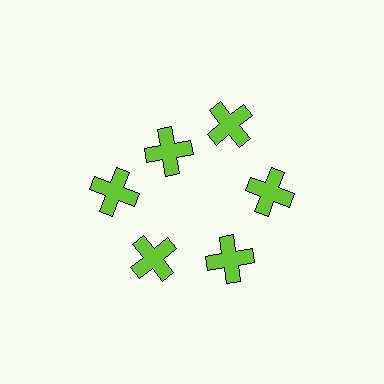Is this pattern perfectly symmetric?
No. The 6 lime crosses are arranged in a ring, but one element near the 11 o'clock position is pulled inward toward the center, breaking the 6-fold rotational symmetry.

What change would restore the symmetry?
The symmetry would be restored by moving it outward, back onto the ring so that all 6 crosses sit at equal angles and equal distance from the center.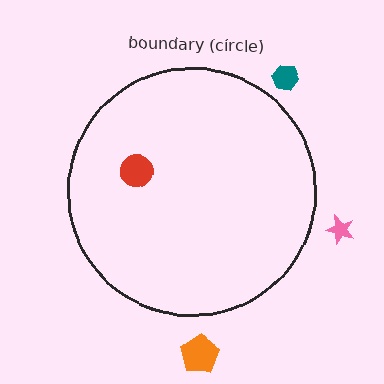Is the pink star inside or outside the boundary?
Outside.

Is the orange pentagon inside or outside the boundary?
Outside.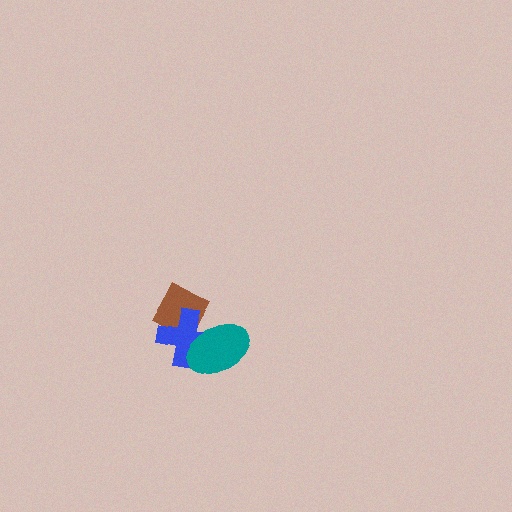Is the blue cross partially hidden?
Yes, it is partially covered by another shape.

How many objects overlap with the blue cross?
2 objects overlap with the blue cross.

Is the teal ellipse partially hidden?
No, no other shape covers it.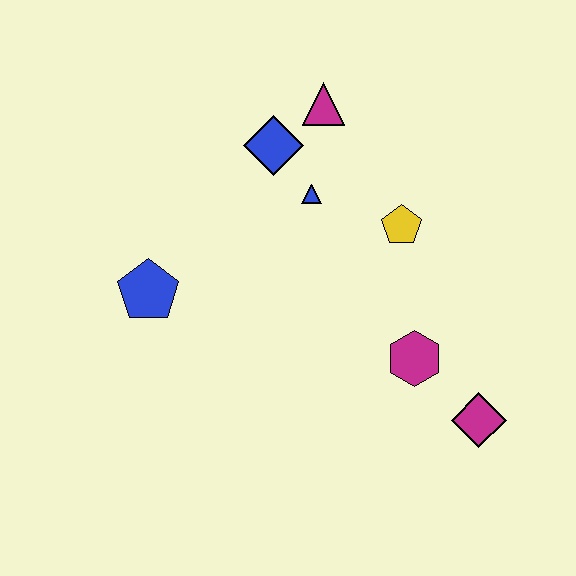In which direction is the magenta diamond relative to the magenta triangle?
The magenta diamond is below the magenta triangle.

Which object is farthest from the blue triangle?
The magenta diamond is farthest from the blue triangle.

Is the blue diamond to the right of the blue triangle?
No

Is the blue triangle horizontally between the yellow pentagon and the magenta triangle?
No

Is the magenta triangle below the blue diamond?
No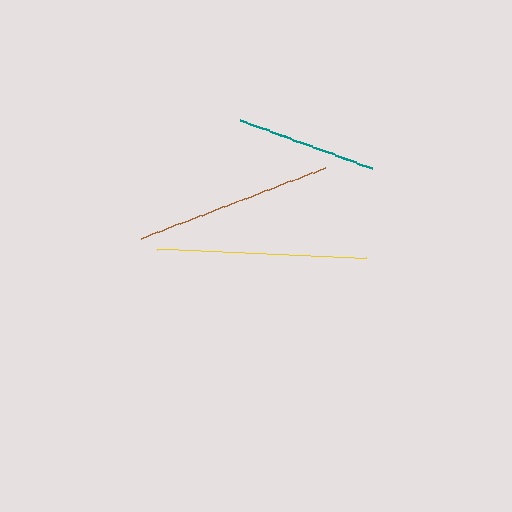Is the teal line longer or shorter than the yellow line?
The yellow line is longer than the teal line.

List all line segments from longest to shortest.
From longest to shortest: yellow, brown, teal.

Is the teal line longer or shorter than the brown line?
The brown line is longer than the teal line.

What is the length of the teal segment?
The teal segment is approximately 140 pixels long.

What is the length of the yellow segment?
The yellow segment is approximately 209 pixels long.